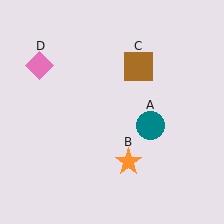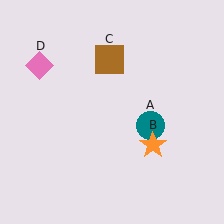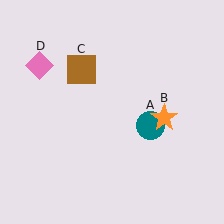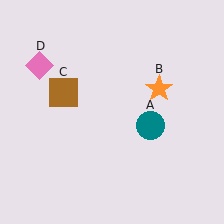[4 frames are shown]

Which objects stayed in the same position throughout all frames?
Teal circle (object A) and pink diamond (object D) remained stationary.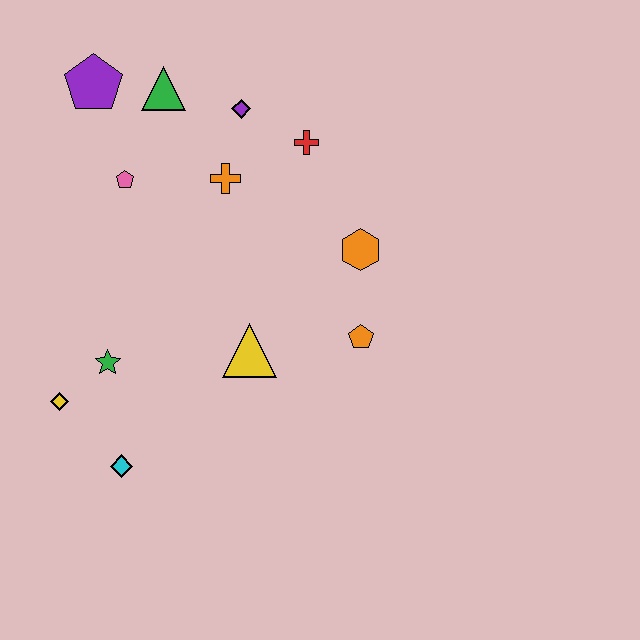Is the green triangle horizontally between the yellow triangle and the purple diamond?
No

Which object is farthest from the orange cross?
The cyan diamond is farthest from the orange cross.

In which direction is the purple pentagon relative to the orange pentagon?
The purple pentagon is to the left of the orange pentagon.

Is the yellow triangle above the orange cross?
No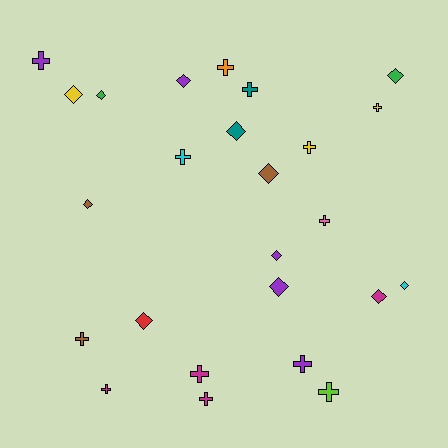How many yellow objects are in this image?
There are 3 yellow objects.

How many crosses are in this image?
There are 13 crosses.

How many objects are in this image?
There are 25 objects.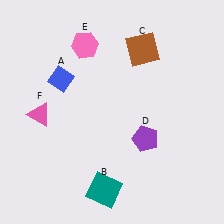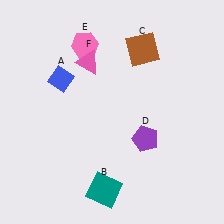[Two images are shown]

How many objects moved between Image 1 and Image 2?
1 object moved between the two images.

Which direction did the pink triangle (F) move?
The pink triangle (F) moved up.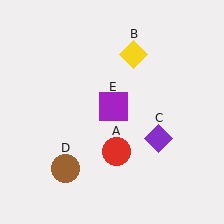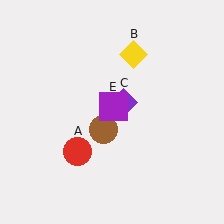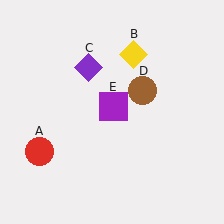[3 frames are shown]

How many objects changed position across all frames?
3 objects changed position: red circle (object A), purple diamond (object C), brown circle (object D).